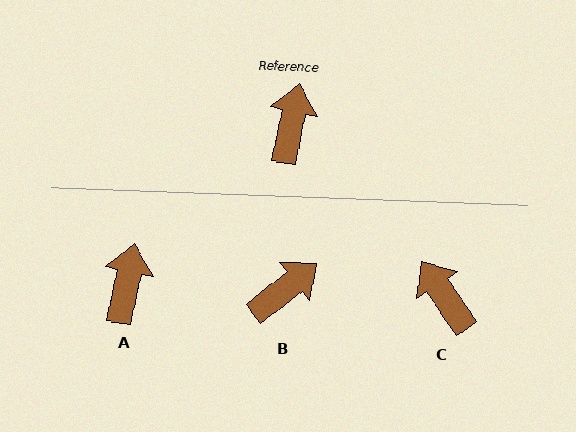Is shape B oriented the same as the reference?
No, it is off by about 40 degrees.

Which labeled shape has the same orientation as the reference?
A.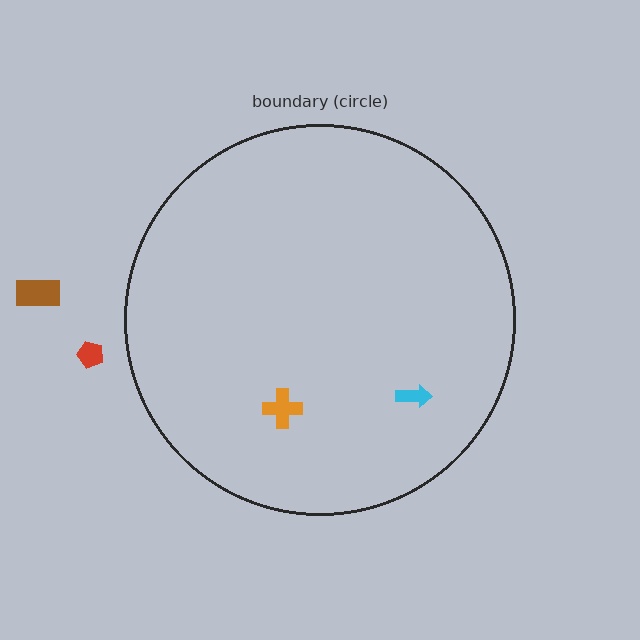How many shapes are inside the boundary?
2 inside, 2 outside.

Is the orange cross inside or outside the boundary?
Inside.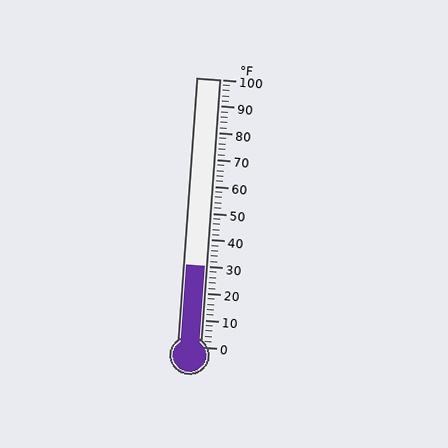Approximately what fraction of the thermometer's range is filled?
The thermometer is filled to approximately 30% of its range.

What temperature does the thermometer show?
The thermometer shows approximately 30°F.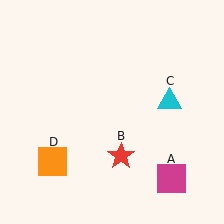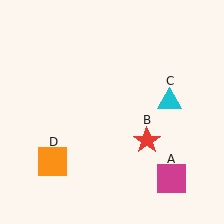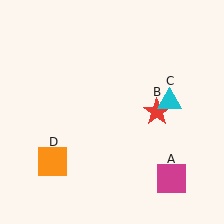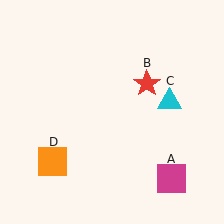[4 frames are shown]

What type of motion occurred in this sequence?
The red star (object B) rotated counterclockwise around the center of the scene.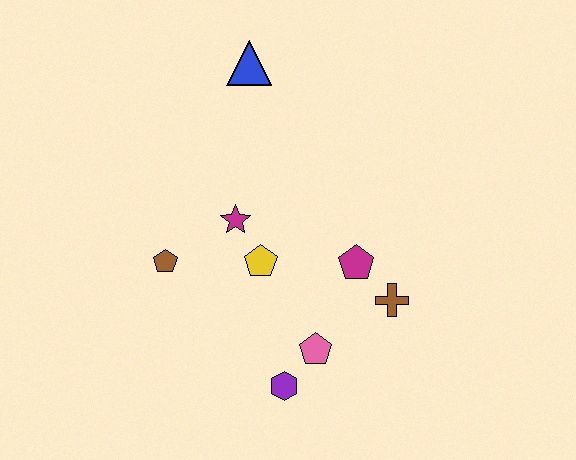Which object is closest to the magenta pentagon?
The brown cross is closest to the magenta pentagon.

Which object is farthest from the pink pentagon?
The blue triangle is farthest from the pink pentagon.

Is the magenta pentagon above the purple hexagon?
Yes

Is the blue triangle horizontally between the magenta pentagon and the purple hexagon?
No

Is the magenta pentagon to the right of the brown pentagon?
Yes